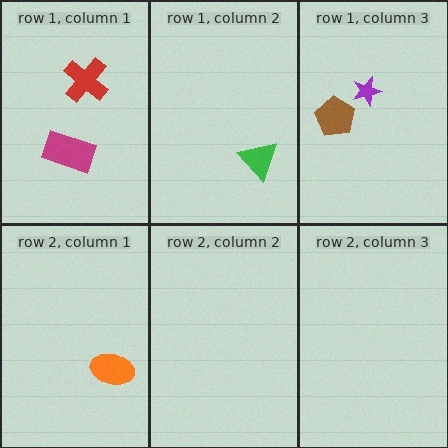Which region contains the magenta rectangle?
The row 1, column 1 region.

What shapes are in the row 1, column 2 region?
The green triangle.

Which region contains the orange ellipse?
The row 2, column 1 region.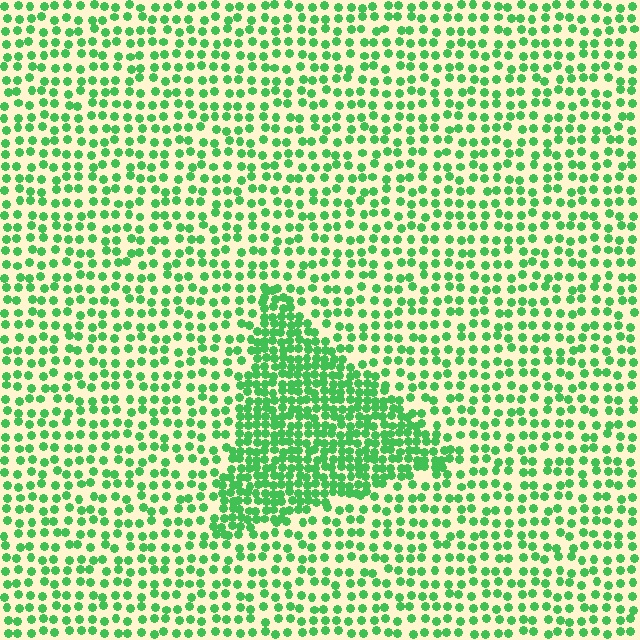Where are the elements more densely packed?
The elements are more densely packed inside the triangle boundary.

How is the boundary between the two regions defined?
The boundary is defined by a change in element density (approximately 2.1x ratio). All elements are the same color, size, and shape.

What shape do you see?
I see a triangle.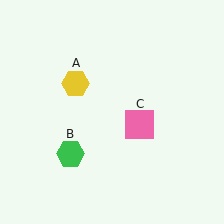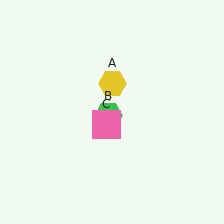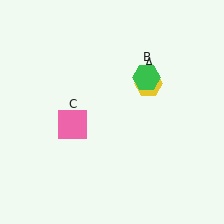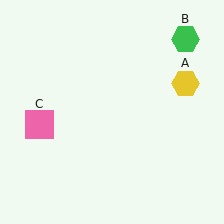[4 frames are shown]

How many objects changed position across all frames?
3 objects changed position: yellow hexagon (object A), green hexagon (object B), pink square (object C).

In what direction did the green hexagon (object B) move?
The green hexagon (object B) moved up and to the right.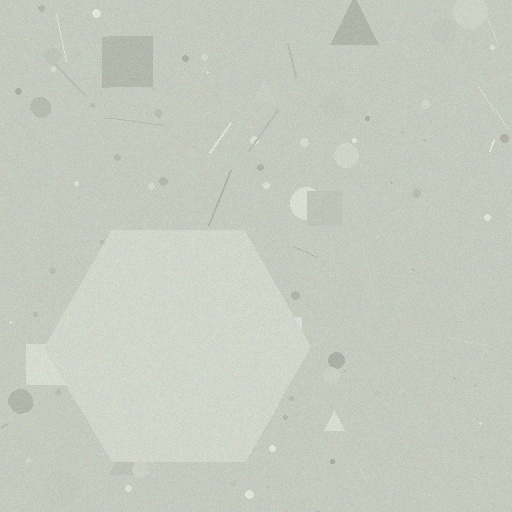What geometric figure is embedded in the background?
A hexagon is embedded in the background.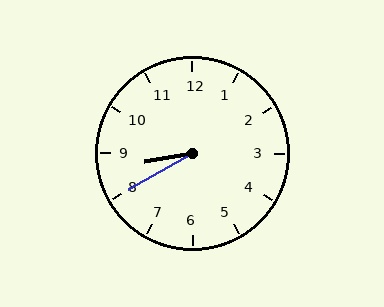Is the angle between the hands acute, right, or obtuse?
It is acute.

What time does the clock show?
8:40.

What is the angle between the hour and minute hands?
Approximately 20 degrees.